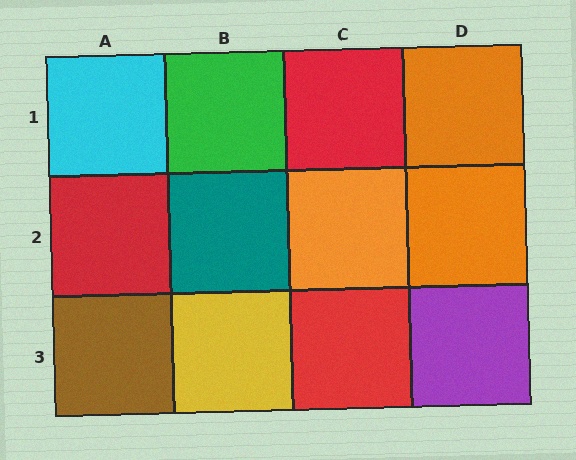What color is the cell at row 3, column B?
Yellow.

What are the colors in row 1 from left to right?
Cyan, green, red, orange.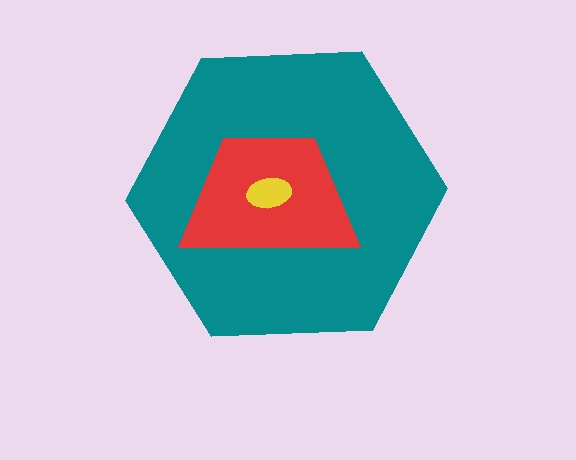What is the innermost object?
The yellow ellipse.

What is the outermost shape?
The teal hexagon.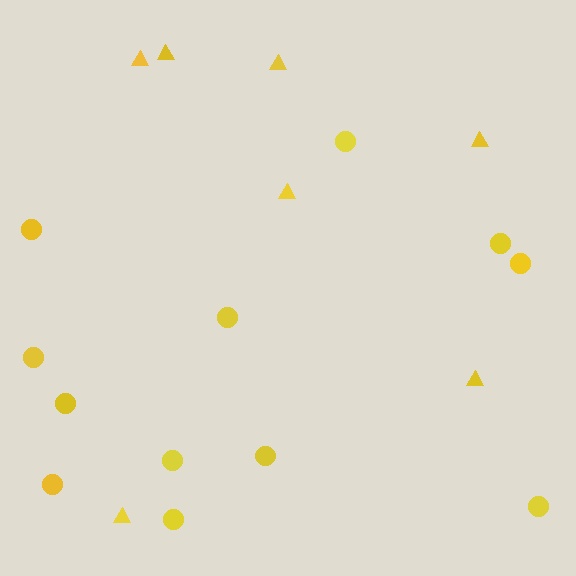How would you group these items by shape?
There are 2 groups: one group of circles (12) and one group of triangles (7).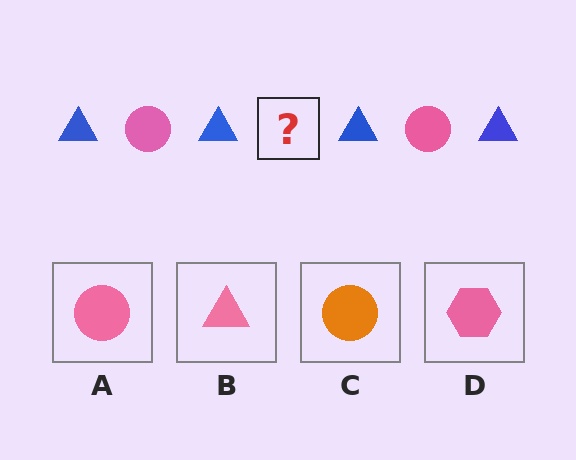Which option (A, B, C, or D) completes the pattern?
A.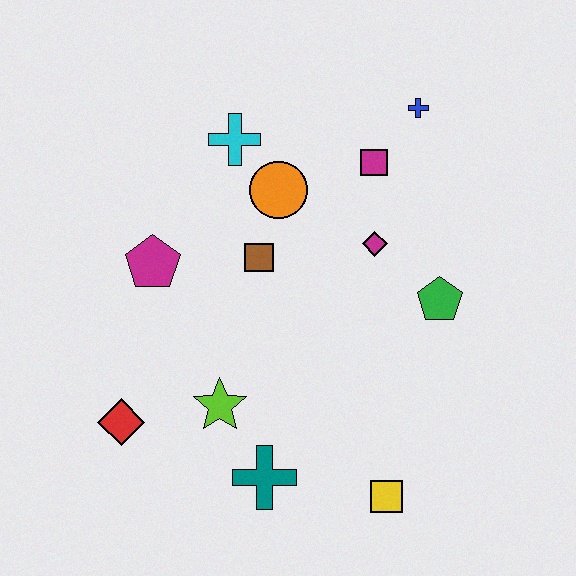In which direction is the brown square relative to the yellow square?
The brown square is above the yellow square.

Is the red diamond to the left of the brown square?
Yes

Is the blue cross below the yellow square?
No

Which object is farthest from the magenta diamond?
The red diamond is farthest from the magenta diamond.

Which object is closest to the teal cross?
The lime star is closest to the teal cross.